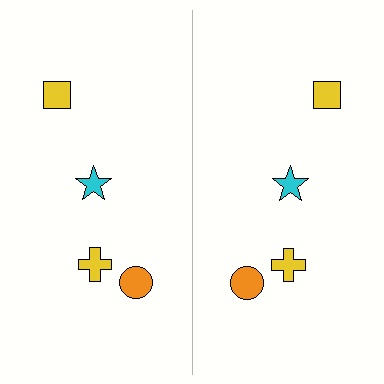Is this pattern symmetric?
Yes, this pattern has bilateral (reflection) symmetry.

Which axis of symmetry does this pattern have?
The pattern has a vertical axis of symmetry running through the center of the image.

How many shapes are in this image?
There are 8 shapes in this image.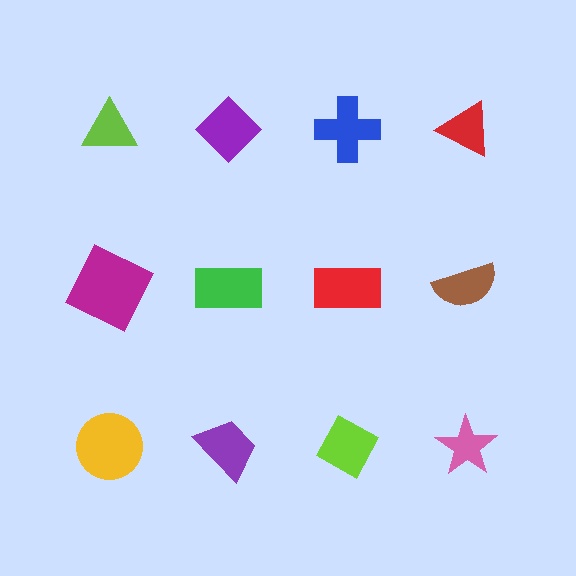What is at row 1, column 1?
A lime triangle.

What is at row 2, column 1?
A magenta square.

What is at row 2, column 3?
A red rectangle.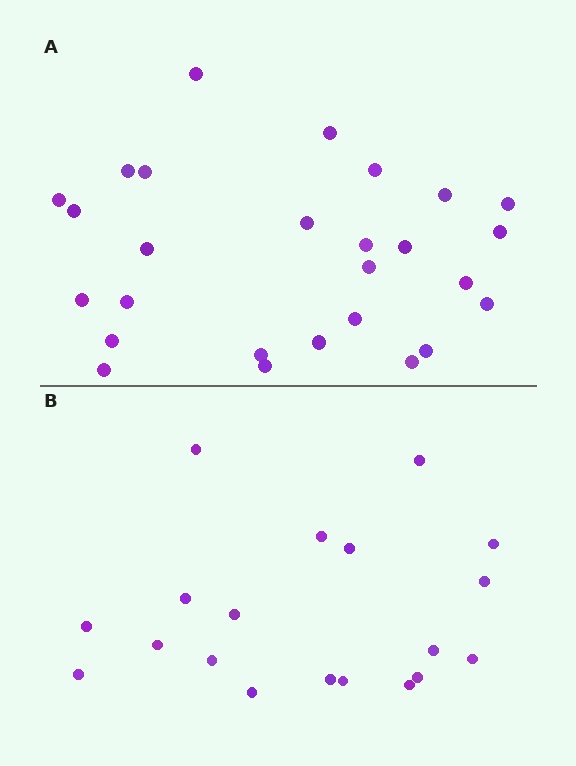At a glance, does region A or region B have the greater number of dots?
Region A (the top region) has more dots.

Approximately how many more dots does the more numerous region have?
Region A has roughly 8 or so more dots than region B.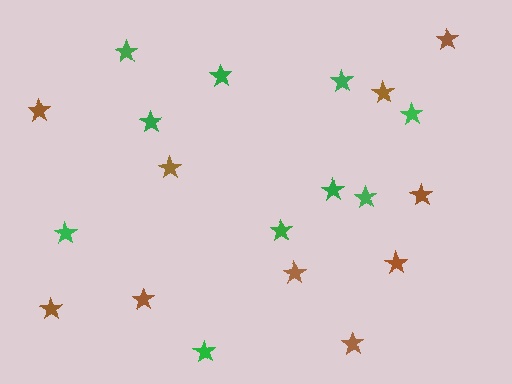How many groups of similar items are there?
There are 2 groups: one group of brown stars (10) and one group of green stars (10).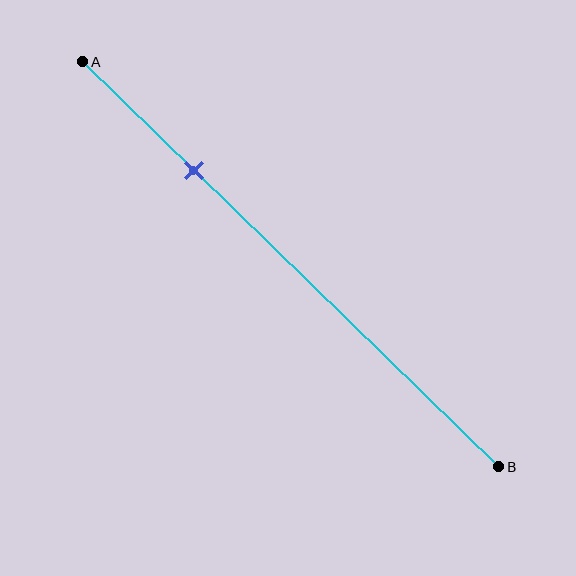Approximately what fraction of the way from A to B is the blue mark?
The blue mark is approximately 25% of the way from A to B.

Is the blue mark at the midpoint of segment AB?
No, the mark is at about 25% from A, not at the 50% midpoint.